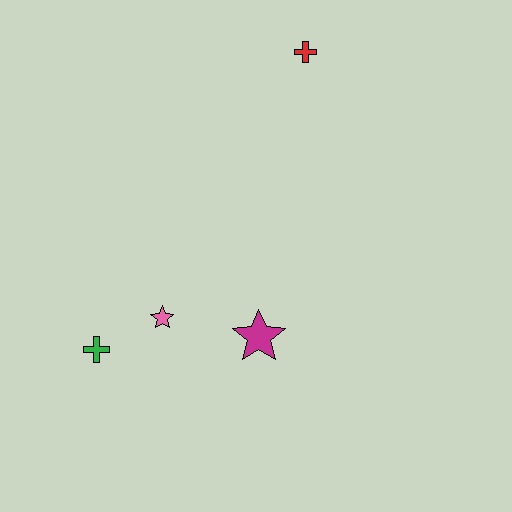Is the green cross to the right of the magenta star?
No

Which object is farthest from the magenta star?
The red cross is farthest from the magenta star.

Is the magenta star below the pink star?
Yes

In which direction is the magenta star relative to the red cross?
The magenta star is below the red cross.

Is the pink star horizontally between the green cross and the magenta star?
Yes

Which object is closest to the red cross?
The magenta star is closest to the red cross.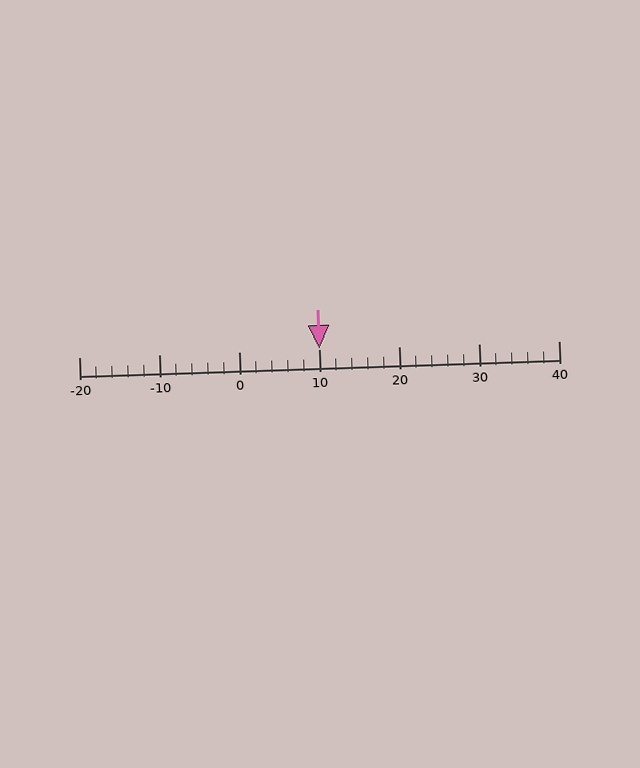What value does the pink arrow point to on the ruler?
The pink arrow points to approximately 10.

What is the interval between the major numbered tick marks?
The major tick marks are spaced 10 units apart.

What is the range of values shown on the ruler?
The ruler shows values from -20 to 40.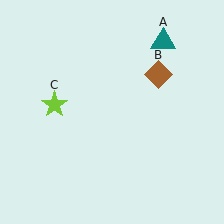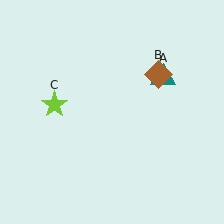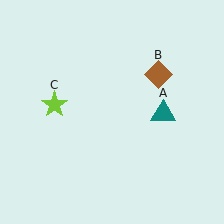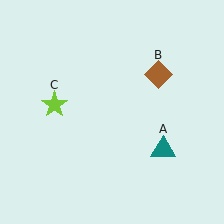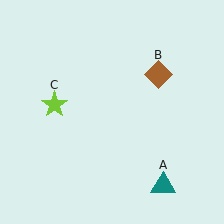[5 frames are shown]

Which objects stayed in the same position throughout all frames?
Brown diamond (object B) and lime star (object C) remained stationary.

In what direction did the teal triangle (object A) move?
The teal triangle (object A) moved down.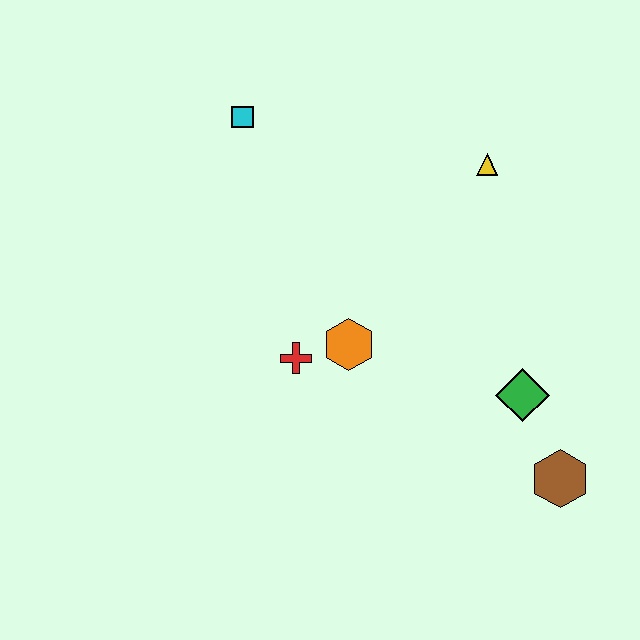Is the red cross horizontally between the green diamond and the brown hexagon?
No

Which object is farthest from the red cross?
The brown hexagon is farthest from the red cross.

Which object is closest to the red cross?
The orange hexagon is closest to the red cross.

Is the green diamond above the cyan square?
No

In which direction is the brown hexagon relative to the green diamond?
The brown hexagon is below the green diamond.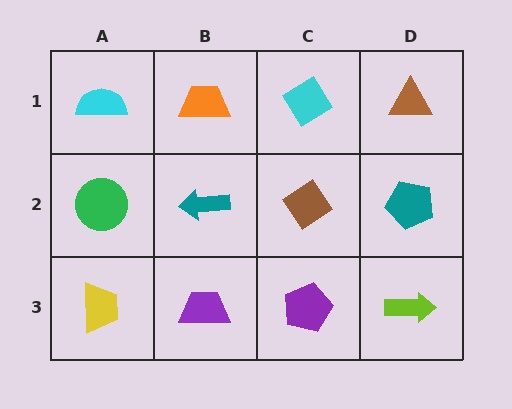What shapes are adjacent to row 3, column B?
A teal arrow (row 2, column B), a yellow trapezoid (row 3, column A), a purple pentagon (row 3, column C).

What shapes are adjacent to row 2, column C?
A cyan diamond (row 1, column C), a purple pentagon (row 3, column C), a teal arrow (row 2, column B), a teal pentagon (row 2, column D).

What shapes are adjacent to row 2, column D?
A brown triangle (row 1, column D), a lime arrow (row 3, column D), a brown diamond (row 2, column C).